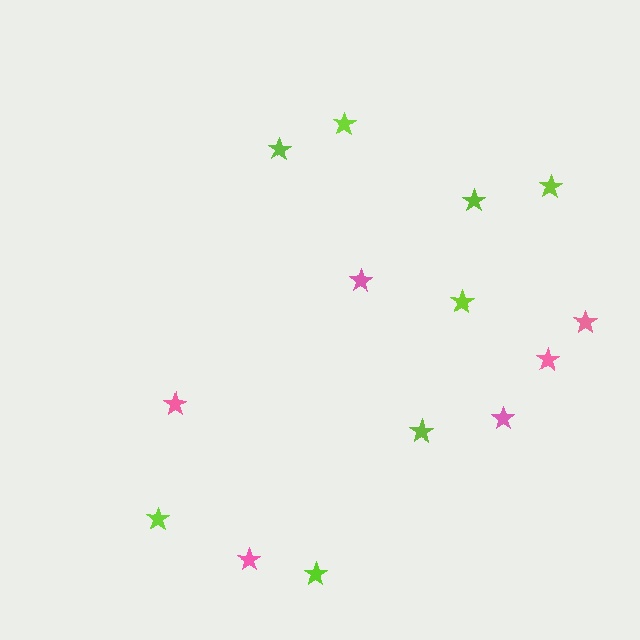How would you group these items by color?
There are 2 groups: one group of lime stars (8) and one group of pink stars (6).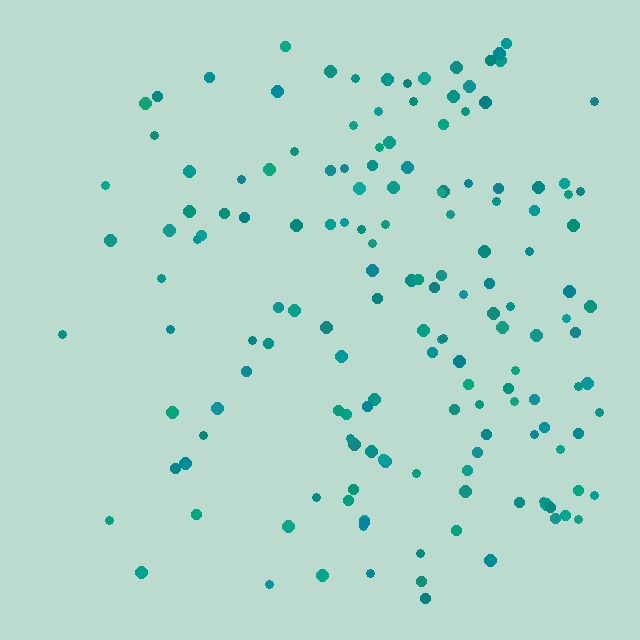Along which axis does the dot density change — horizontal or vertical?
Horizontal.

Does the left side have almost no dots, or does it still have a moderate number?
Still a moderate number, just noticeably fewer than the right.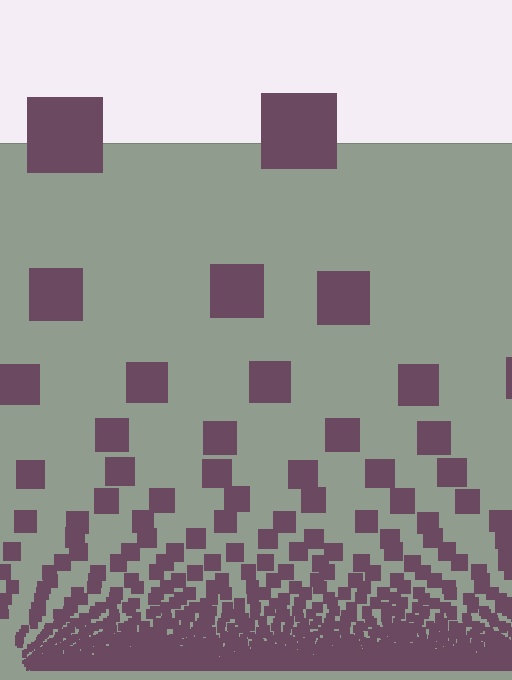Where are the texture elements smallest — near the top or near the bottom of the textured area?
Near the bottom.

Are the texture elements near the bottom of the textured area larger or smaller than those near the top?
Smaller. The gradient is inverted — elements near the bottom are smaller and denser.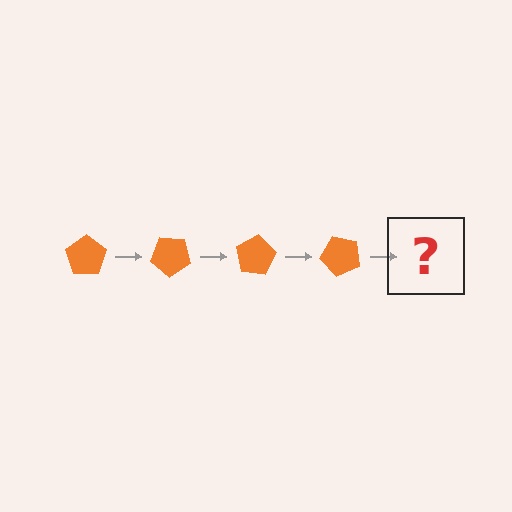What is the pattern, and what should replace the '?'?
The pattern is that the pentagon rotates 40 degrees each step. The '?' should be an orange pentagon rotated 160 degrees.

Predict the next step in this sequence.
The next step is an orange pentagon rotated 160 degrees.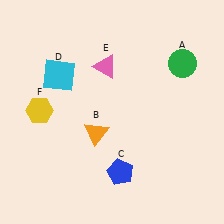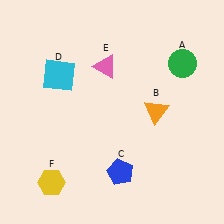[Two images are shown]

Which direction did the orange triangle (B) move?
The orange triangle (B) moved right.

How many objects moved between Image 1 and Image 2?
2 objects moved between the two images.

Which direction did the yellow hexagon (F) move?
The yellow hexagon (F) moved down.